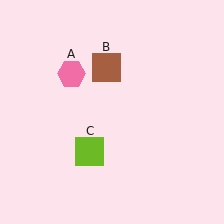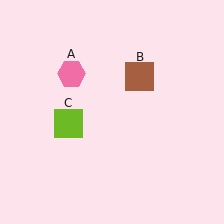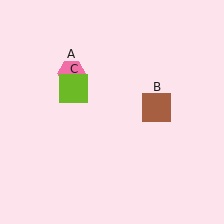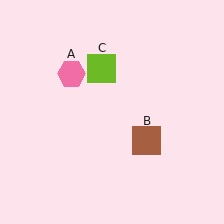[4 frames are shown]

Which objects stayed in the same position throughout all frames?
Pink hexagon (object A) remained stationary.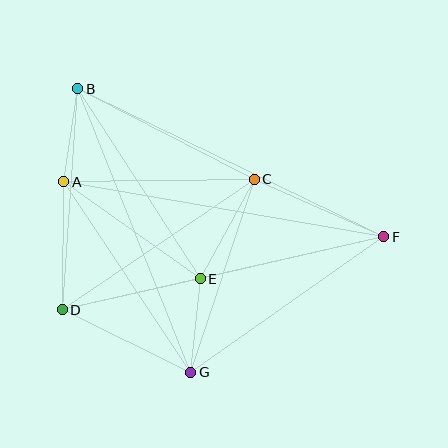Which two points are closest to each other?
Points E and G are closest to each other.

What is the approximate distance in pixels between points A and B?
The distance between A and B is approximately 94 pixels.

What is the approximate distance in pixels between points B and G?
The distance between B and G is approximately 305 pixels.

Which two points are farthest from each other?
Points B and F are farthest from each other.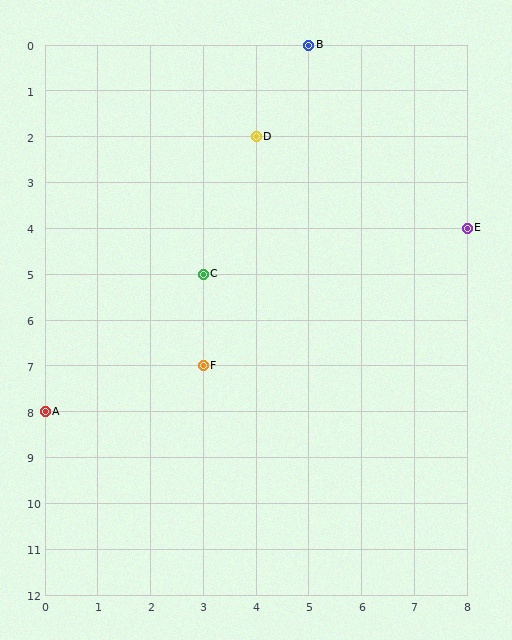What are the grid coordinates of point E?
Point E is at grid coordinates (8, 4).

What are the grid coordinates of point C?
Point C is at grid coordinates (3, 5).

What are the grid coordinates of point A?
Point A is at grid coordinates (0, 8).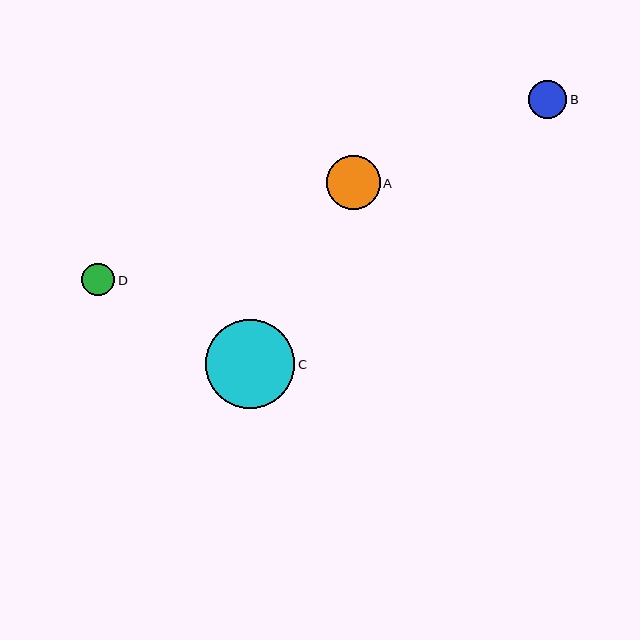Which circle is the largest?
Circle C is the largest with a size of approximately 89 pixels.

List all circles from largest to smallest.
From largest to smallest: C, A, B, D.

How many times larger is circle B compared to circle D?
Circle B is approximately 1.2 times the size of circle D.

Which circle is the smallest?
Circle D is the smallest with a size of approximately 33 pixels.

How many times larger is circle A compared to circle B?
Circle A is approximately 1.4 times the size of circle B.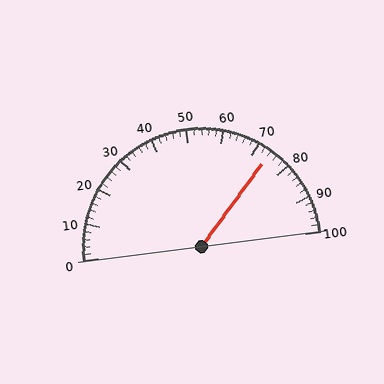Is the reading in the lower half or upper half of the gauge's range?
The reading is in the upper half of the range (0 to 100).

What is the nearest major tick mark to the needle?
The nearest major tick mark is 70.